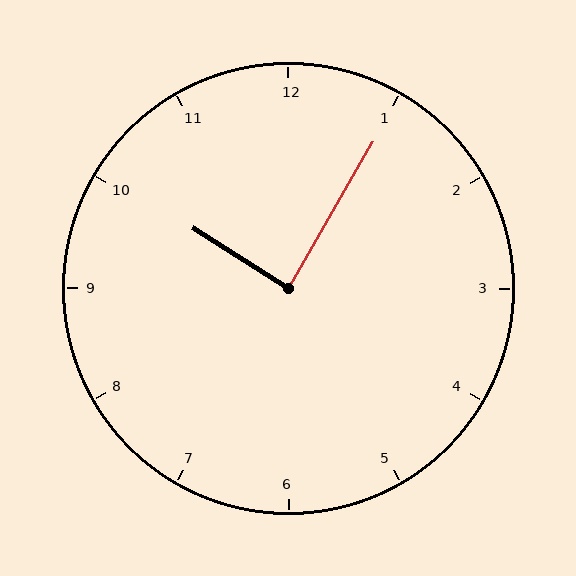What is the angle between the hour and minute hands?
Approximately 88 degrees.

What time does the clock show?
10:05.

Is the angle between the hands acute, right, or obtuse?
It is right.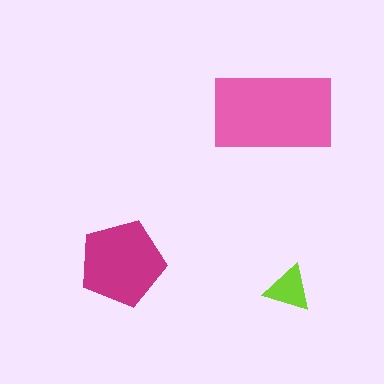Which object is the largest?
The pink rectangle.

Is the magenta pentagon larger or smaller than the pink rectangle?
Smaller.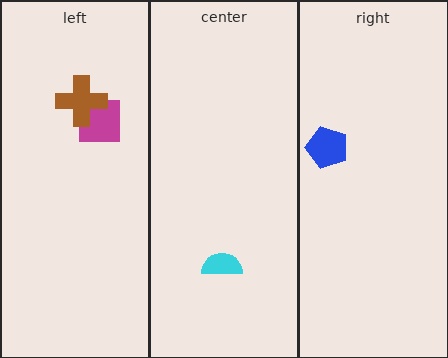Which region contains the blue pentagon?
The right region.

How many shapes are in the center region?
1.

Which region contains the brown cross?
The left region.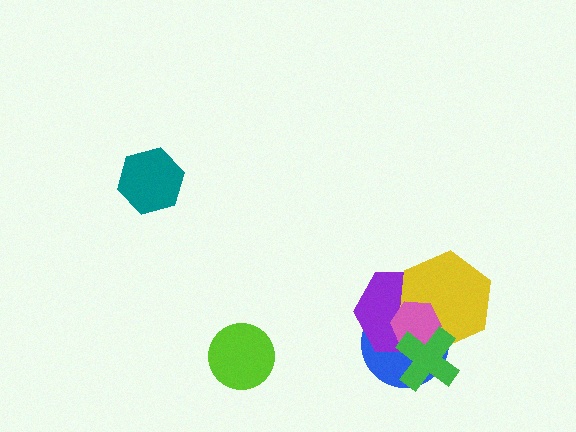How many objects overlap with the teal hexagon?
0 objects overlap with the teal hexagon.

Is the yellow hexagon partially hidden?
Yes, it is partially covered by another shape.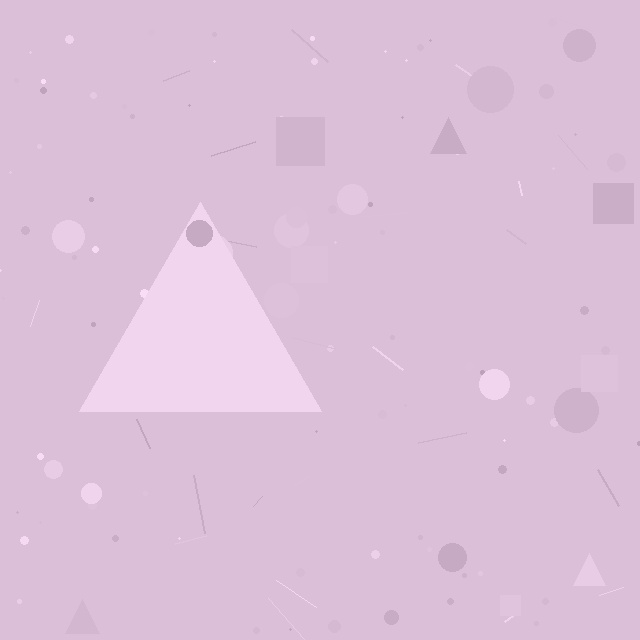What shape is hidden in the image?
A triangle is hidden in the image.